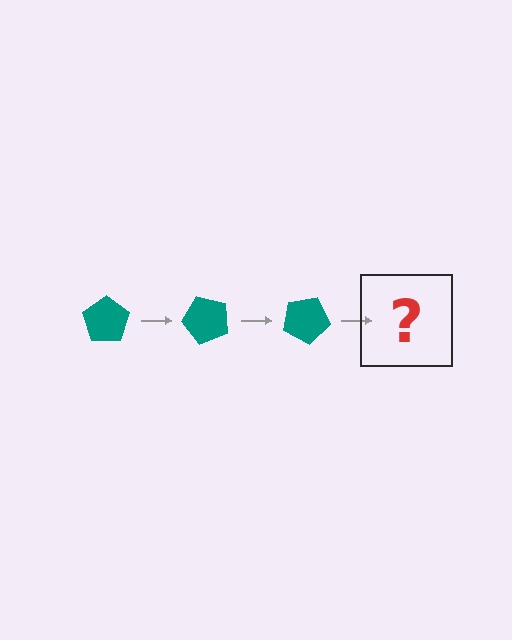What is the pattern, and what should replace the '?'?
The pattern is that the pentagon rotates 50 degrees each step. The '?' should be a teal pentagon rotated 150 degrees.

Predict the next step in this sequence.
The next step is a teal pentagon rotated 150 degrees.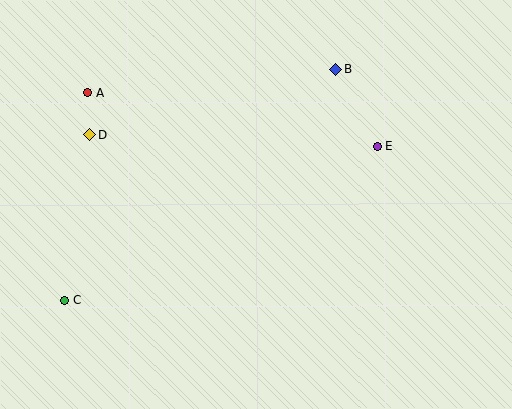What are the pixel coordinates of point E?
Point E is at (377, 147).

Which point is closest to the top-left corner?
Point A is closest to the top-left corner.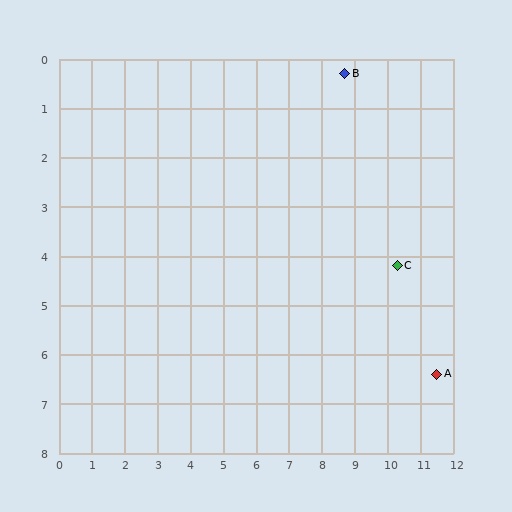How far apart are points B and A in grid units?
Points B and A are about 6.7 grid units apart.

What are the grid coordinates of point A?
Point A is at approximately (11.5, 6.4).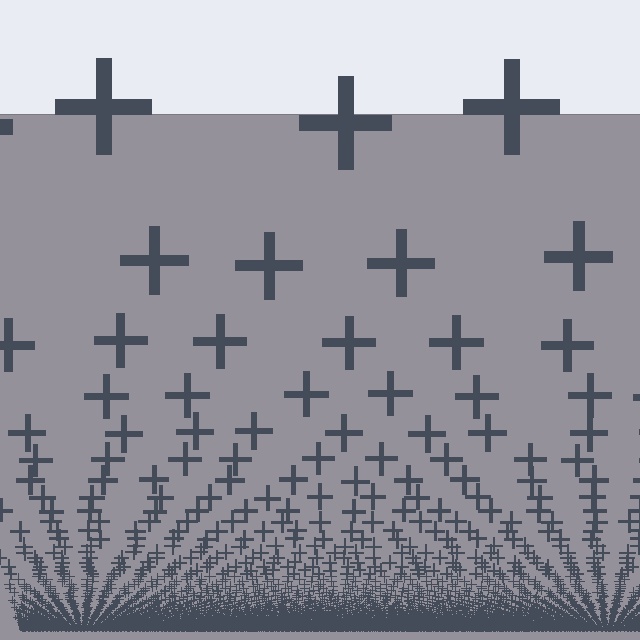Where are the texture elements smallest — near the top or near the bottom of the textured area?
Near the bottom.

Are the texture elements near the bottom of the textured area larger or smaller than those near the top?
Smaller. The gradient is inverted — elements near the bottom are smaller and denser.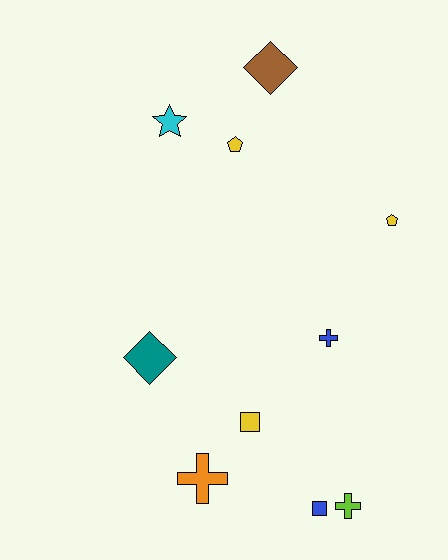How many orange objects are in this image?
There is 1 orange object.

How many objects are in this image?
There are 10 objects.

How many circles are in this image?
There are no circles.